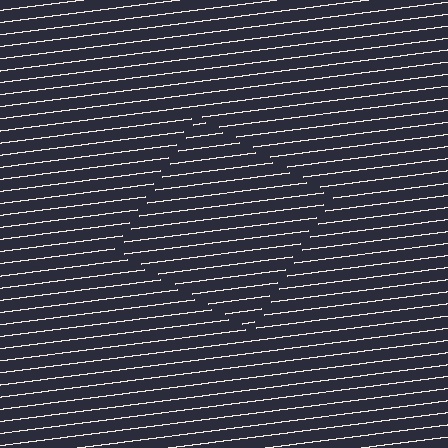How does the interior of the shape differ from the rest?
The interior of the shape contains the same grating, shifted by half a period — the contour is defined by the phase discontinuity where line-ends from the inner and outer gratings abut.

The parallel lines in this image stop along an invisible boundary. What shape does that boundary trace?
An illusory square. The interior of the shape contains the same grating, shifted by half a period — the contour is defined by the phase discontinuity where line-ends from the inner and outer gratings abut.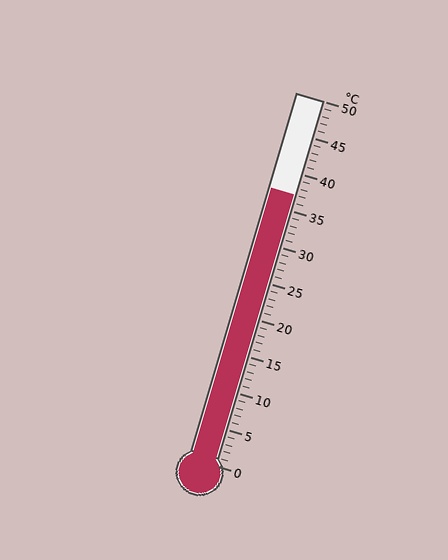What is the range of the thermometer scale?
The thermometer scale ranges from 0°C to 50°C.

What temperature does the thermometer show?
The thermometer shows approximately 37°C.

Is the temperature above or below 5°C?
The temperature is above 5°C.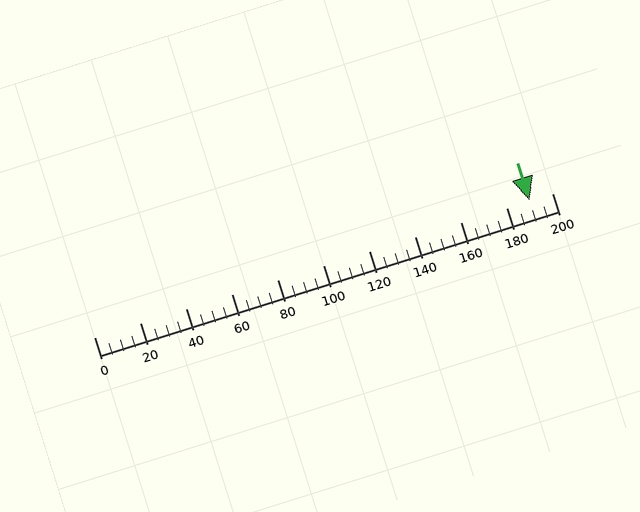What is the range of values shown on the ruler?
The ruler shows values from 0 to 200.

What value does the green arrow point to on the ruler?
The green arrow points to approximately 190.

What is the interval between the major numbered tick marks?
The major tick marks are spaced 20 units apart.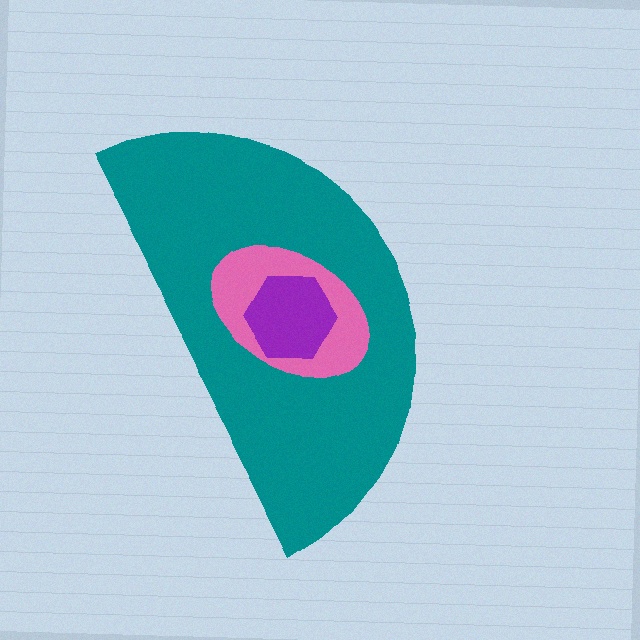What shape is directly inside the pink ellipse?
The purple hexagon.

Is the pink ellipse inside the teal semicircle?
Yes.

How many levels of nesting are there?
3.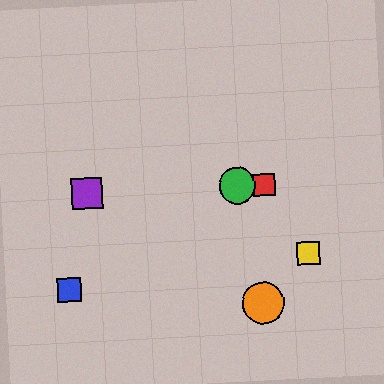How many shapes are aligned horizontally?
3 shapes (the red square, the green circle, the purple square) are aligned horizontally.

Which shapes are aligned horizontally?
The red square, the green circle, the purple square are aligned horizontally.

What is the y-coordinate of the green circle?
The green circle is at y≈186.